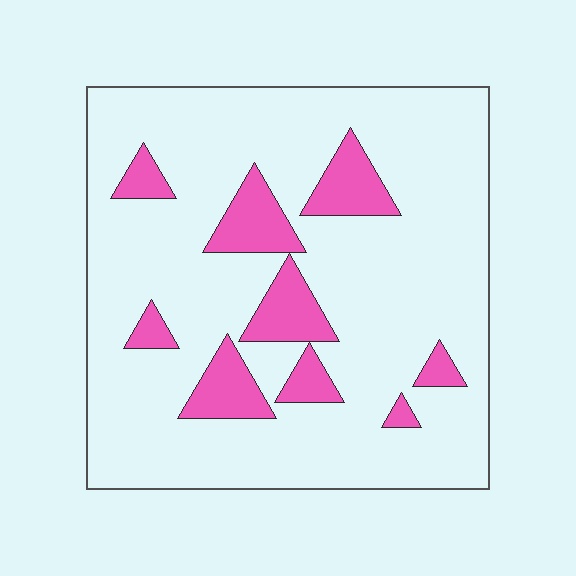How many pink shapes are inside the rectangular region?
9.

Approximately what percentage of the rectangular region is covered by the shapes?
Approximately 15%.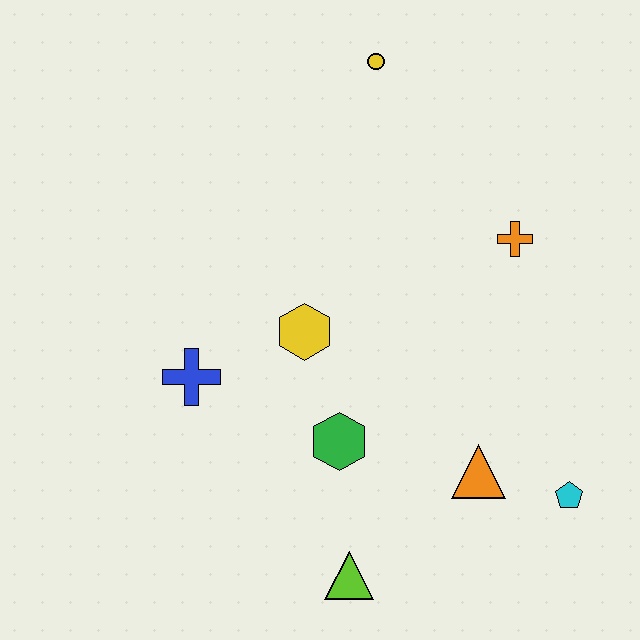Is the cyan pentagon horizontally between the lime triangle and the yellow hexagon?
No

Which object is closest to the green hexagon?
The yellow hexagon is closest to the green hexagon.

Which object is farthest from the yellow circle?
The lime triangle is farthest from the yellow circle.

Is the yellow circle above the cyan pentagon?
Yes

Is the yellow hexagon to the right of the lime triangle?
No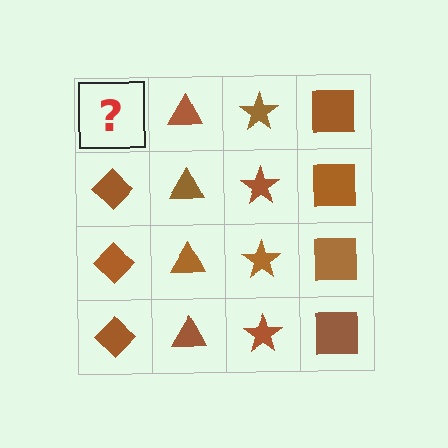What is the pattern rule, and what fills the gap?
The rule is that each column has a consistent shape. The gap should be filled with a brown diamond.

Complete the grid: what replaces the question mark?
The question mark should be replaced with a brown diamond.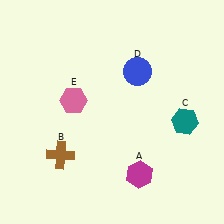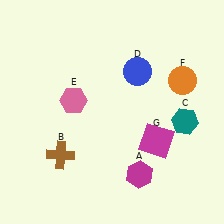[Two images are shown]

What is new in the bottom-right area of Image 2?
A magenta square (G) was added in the bottom-right area of Image 2.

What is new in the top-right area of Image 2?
An orange circle (F) was added in the top-right area of Image 2.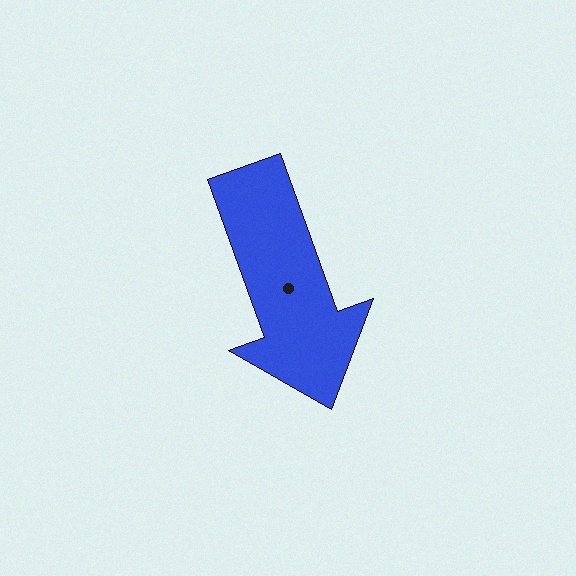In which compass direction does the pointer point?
South.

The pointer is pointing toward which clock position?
Roughly 5 o'clock.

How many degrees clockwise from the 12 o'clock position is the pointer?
Approximately 160 degrees.